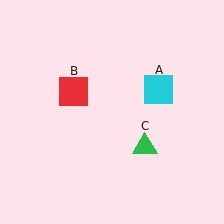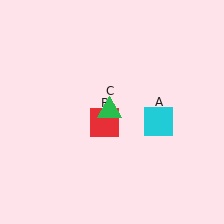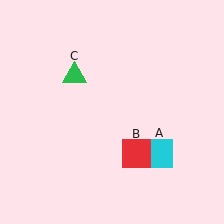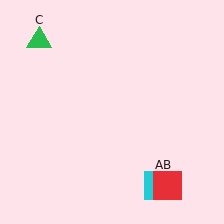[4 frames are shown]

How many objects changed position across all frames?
3 objects changed position: cyan square (object A), red square (object B), green triangle (object C).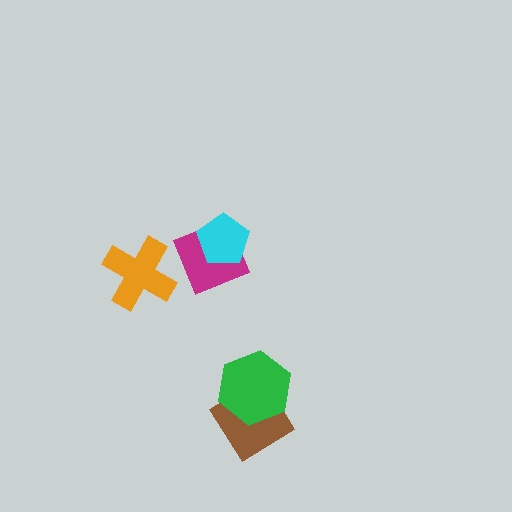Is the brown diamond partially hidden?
Yes, it is partially covered by another shape.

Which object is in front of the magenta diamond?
The cyan pentagon is in front of the magenta diamond.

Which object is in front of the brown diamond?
The green hexagon is in front of the brown diamond.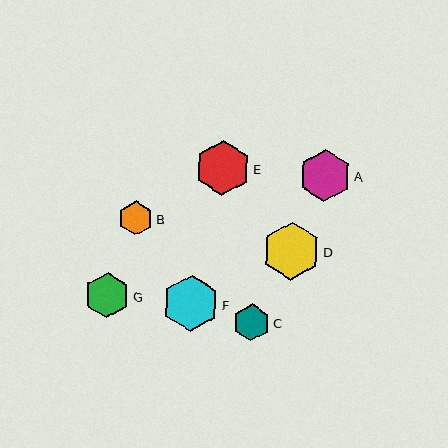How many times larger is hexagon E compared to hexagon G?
Hexagon E is approximately 1.2 times the size of hexagon G.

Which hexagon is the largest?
Hexagon D is the largest with a size of approximately 58 pixels.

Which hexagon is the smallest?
Hexagon B is the smallest with a size of approximately 34 pixels.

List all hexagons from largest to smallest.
From largest to smallest: D, F, E, A, G, C, B.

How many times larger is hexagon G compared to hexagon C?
Hexagon G is approximately 1.2 times the size of hexagon C.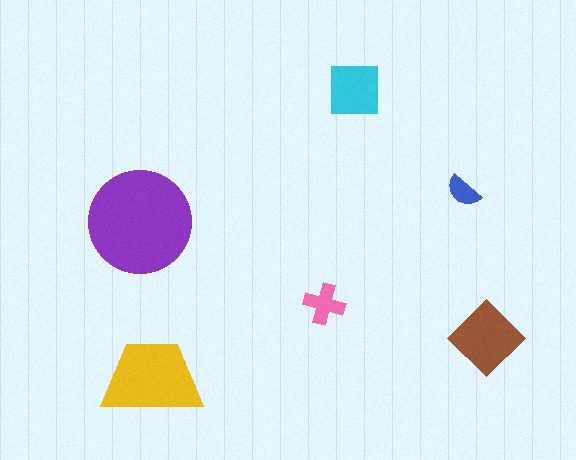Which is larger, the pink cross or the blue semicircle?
The pink cross.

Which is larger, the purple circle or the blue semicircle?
The purple circle.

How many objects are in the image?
There are 6 objects in the image.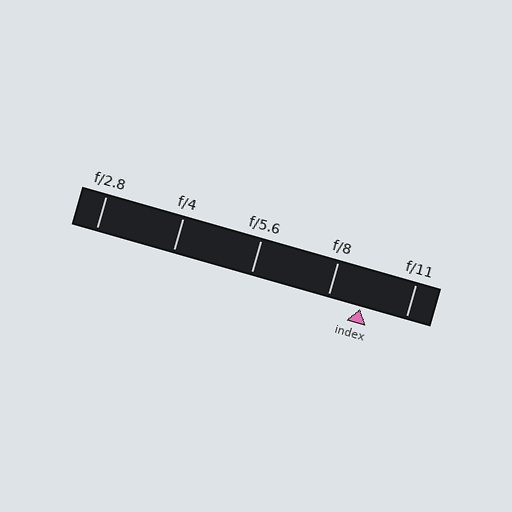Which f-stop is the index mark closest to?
The index mark is closest to f/8.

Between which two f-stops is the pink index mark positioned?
The index mark is between f/8 and f/11.